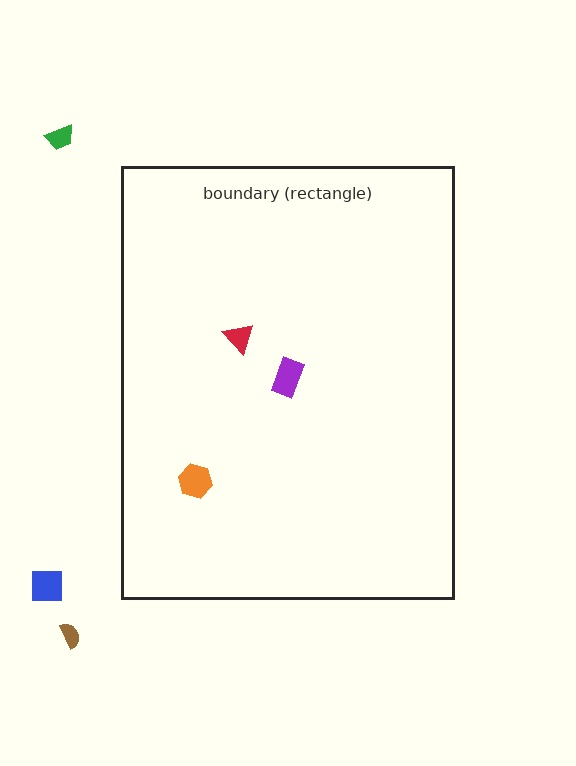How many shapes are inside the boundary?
3 inside, 3 outside.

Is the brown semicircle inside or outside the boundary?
Outside.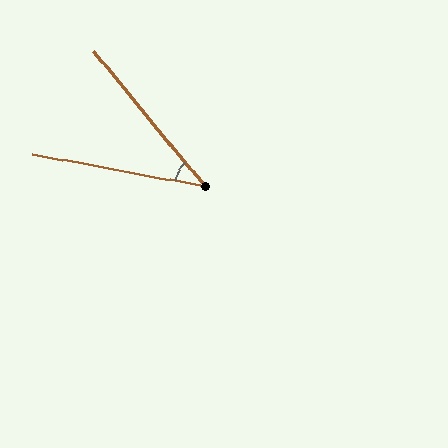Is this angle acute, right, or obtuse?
It is acute.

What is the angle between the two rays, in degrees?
Approximately 40 degrees.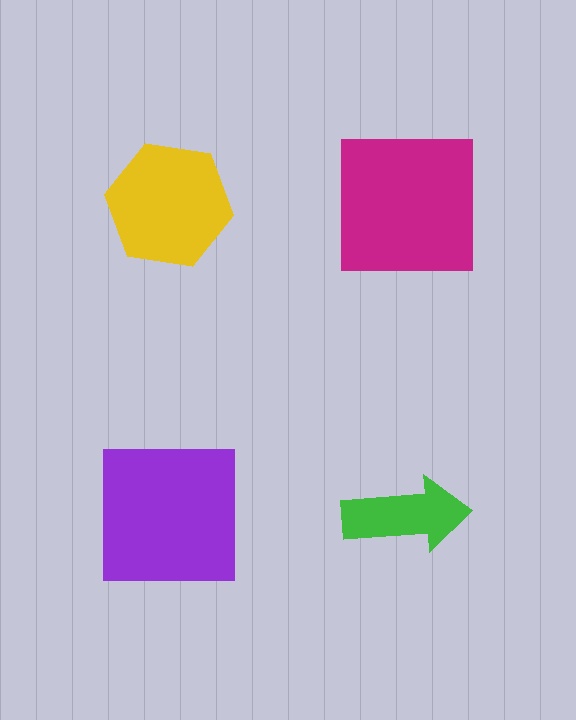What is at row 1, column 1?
A yellow hexagon.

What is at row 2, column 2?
A green arrow.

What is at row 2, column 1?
A purple square.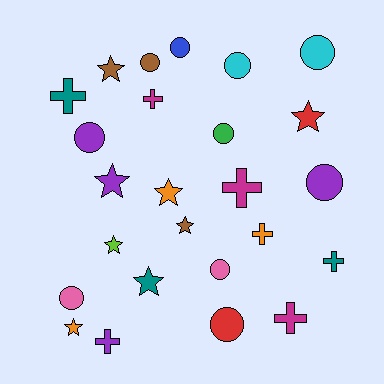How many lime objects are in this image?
There is 1 lime object.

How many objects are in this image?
There are 25 objects.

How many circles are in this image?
There are 10 circles.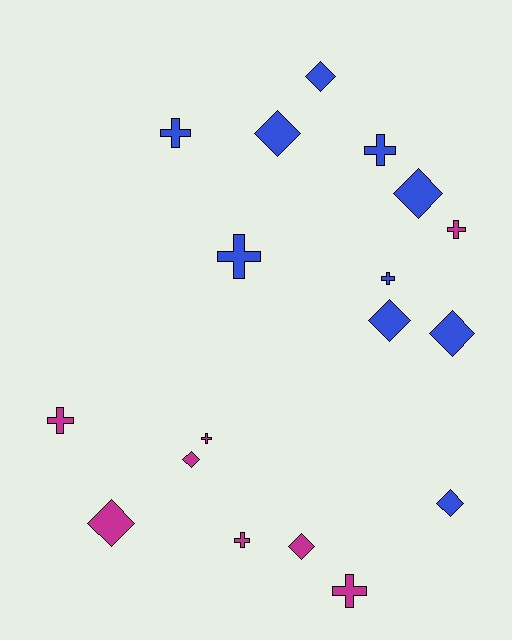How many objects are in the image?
There are 18 objects.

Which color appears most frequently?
Blue, with 10 objects.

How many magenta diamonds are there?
There are 3 magenta diamonds.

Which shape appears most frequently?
Diamond, with 9 objects.